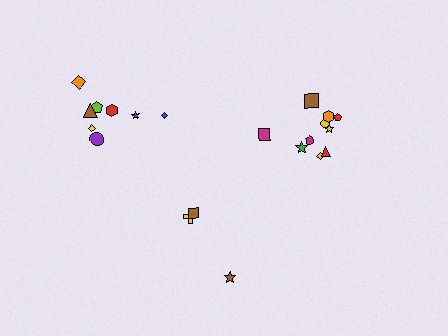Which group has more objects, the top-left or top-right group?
The top-right group.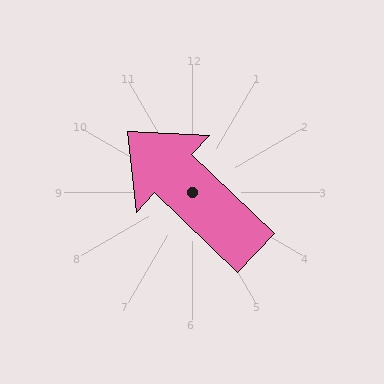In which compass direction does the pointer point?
Northwest.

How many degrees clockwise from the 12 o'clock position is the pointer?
Approximately 314 degrees.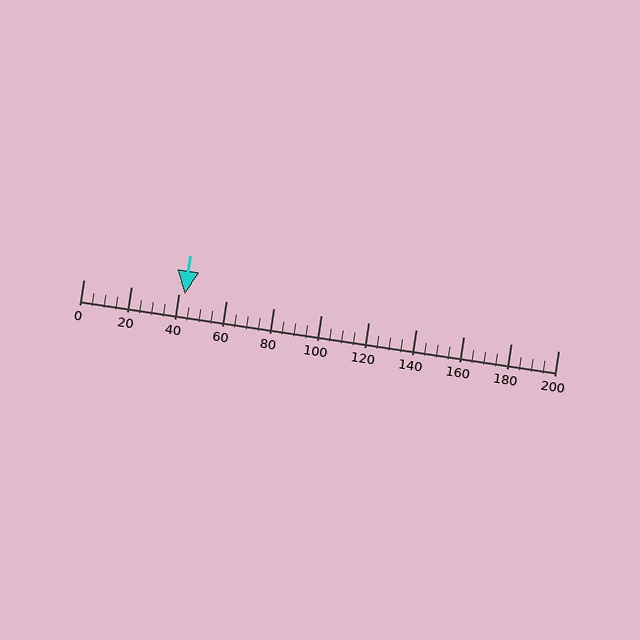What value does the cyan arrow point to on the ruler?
The cyan arrow points to approximately 43.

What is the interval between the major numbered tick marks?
The major tick marks are spaced 20 units apart.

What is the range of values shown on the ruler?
The ruler shows values from 0 to 200.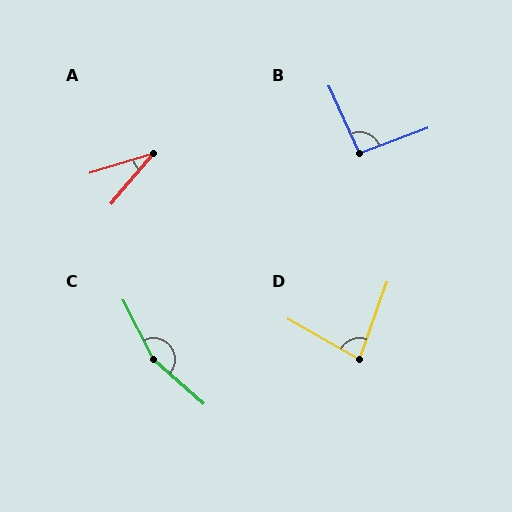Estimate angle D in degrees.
Approximately 80 degrees.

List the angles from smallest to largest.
A (33°), D (80°), B (94°), C (158°).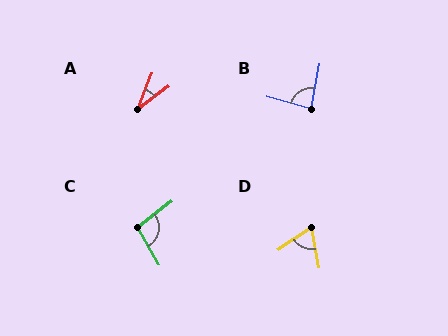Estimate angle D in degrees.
Approximately 67 degrees.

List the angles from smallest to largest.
A (32°), D (67°), B (84°), C (98°).